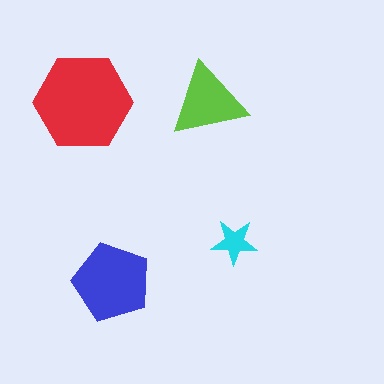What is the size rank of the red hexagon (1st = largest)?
1st.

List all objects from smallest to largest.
The cyan star, the lime triangle, the blue pentagon, the red hexagon.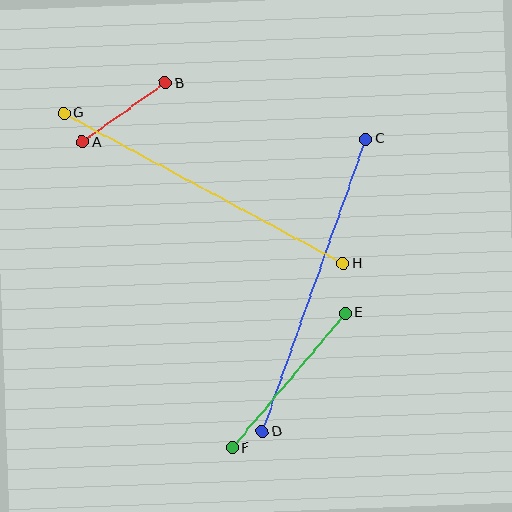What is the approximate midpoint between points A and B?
The midpoint is at approximately (124, 113) pixels.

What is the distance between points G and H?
The distance is approximately 317 pixels.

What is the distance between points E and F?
The distance is approximately 176 pixels.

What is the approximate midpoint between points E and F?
The midpoint is at approximately (289, 380) pixels.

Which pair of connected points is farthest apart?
Points G and H are farthest apart.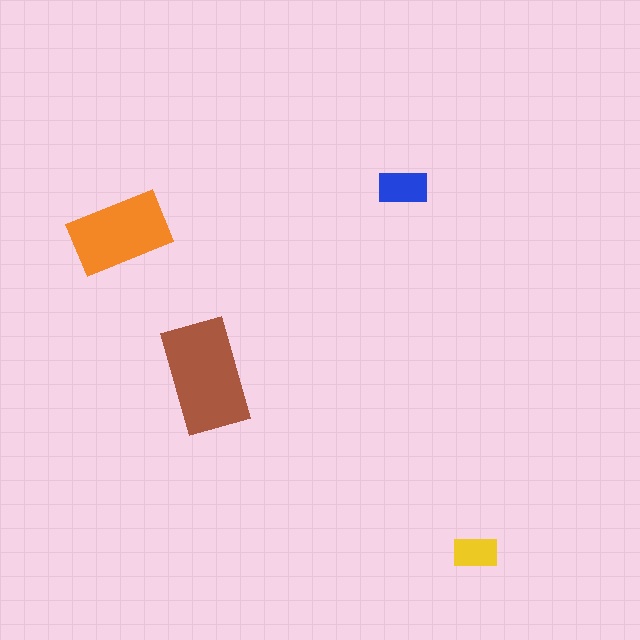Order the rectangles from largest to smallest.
the brown one, the orange one, the blue one, the yellow one.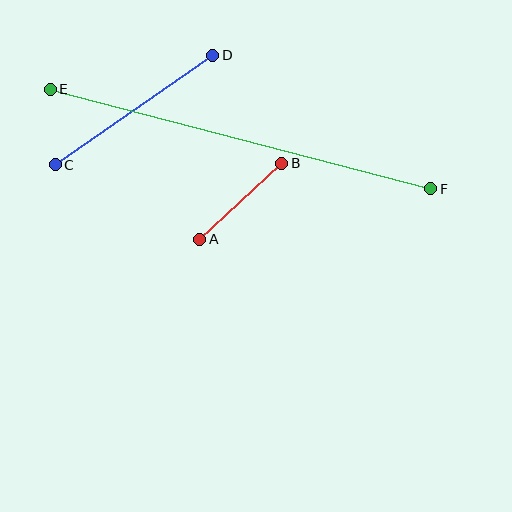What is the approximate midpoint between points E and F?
The midpoint is at approximately (241, 139) pixels.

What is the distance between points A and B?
The distance is approximately 112 pixels.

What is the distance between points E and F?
The distance is approximately 393 pixels.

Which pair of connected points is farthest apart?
Points E and F are farthest apart.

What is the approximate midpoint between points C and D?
The midpoint is at approximately (134, 110) pixels.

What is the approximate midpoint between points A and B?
The midpoint is at approximately (241, 201) pixels.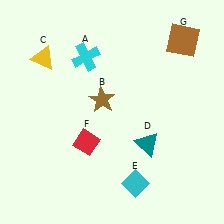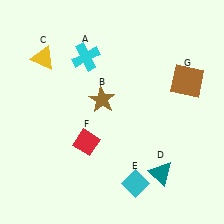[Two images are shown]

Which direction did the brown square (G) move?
The brown square (G) moved down.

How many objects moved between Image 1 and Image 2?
2 objects moved between the two images.